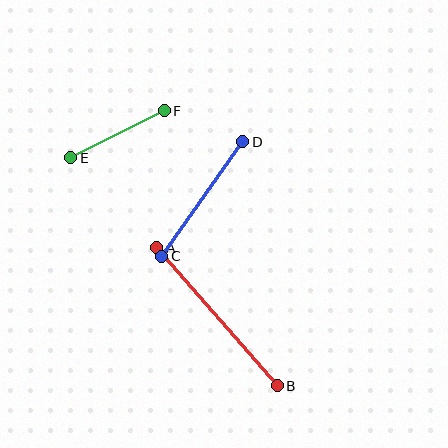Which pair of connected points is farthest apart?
Points A and B are farthest apart.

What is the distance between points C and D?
The distance is approximately 141 pixels.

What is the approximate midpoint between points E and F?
The midpoint is at approximately (117, 134) pixels.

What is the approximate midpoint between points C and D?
The midpoint is at approximately (202, 199) pixels.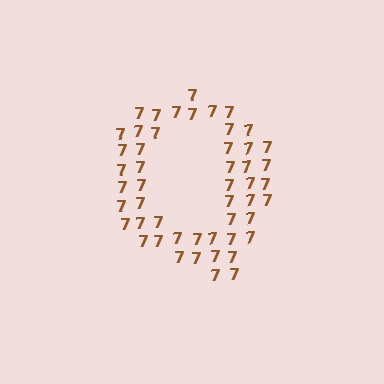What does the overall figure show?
The overall figure shows the letter Q.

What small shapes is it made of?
It is made of small digit 7's.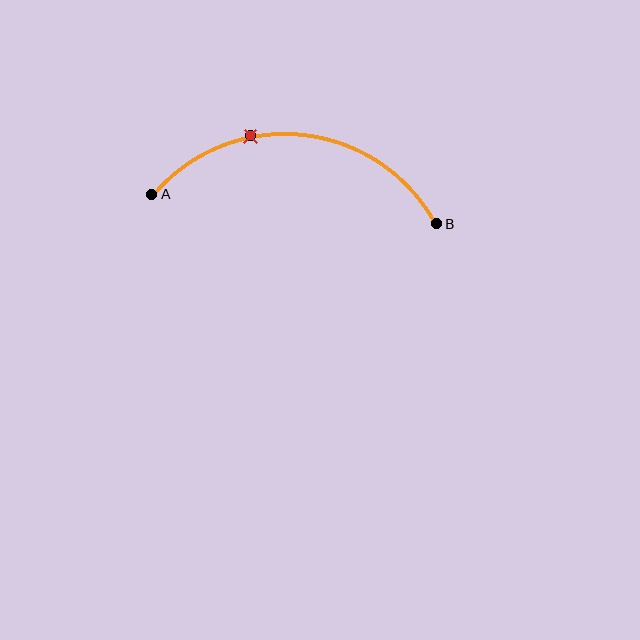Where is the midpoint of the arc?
The arc midpoint is the point on the curve farthest from the straight line joining A and B. It sits above that line.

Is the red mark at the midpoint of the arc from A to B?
No. The red mark lies on the arc but is closer to endpoint A. The arc midpoint would be at the point on the curve equidistant along the arc from both A and B.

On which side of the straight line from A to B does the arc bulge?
The arc bulges above the straight line connecting A and B.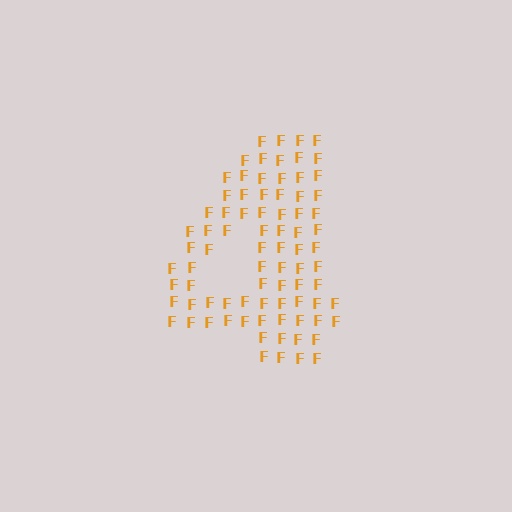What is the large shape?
The large shape is the digit 4.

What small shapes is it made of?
It is made of small letter F's.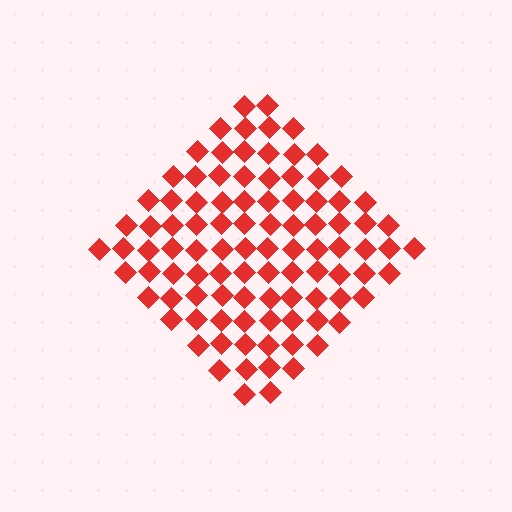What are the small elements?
The small elements are diamonds.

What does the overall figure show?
The overall figure shows a diamond.